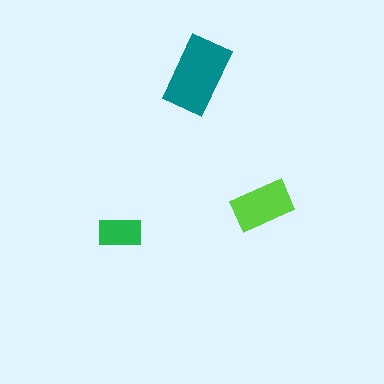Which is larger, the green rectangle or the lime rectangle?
The lime one.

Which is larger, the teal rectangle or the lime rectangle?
The teal one.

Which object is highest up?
The teal rectangle is topmost.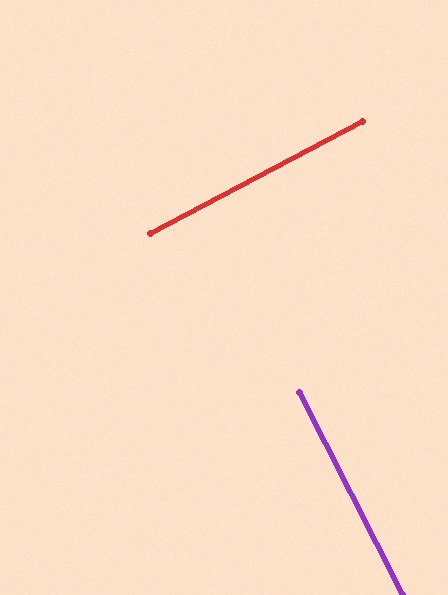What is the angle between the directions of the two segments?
Approximately 89 degrees.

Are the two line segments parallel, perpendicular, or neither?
Perpendicular — they meet at approximately 89°.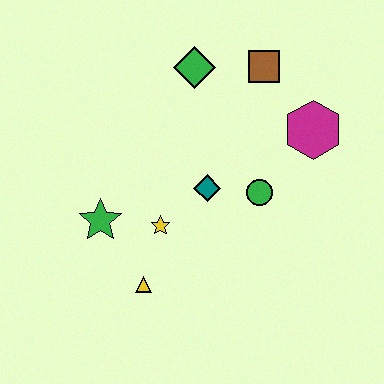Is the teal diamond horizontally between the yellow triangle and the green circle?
Yes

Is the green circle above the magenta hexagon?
No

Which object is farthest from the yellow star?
The brown square is farthest from the yellow star.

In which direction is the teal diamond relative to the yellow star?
The teal diamond is to the right of the yellow star.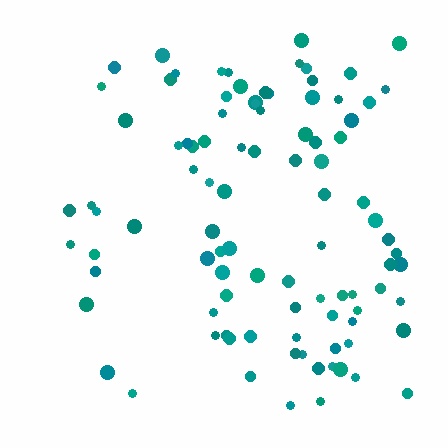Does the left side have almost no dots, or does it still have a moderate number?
Still a moderate number, just noticeably fewer than the right.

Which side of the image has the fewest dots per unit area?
The left.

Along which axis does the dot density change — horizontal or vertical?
Horizontal.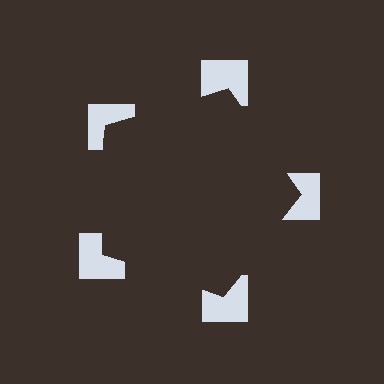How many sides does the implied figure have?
5 sides.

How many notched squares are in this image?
There are 5 — one at each vertex of the illusory pentagon.